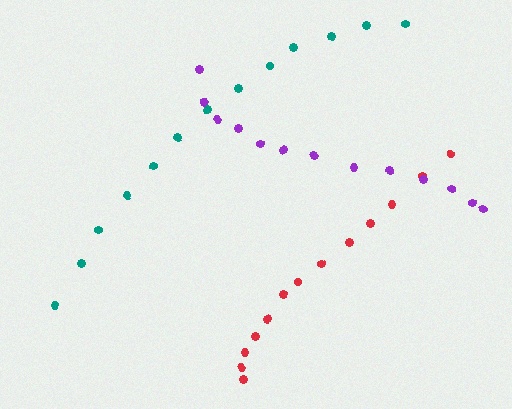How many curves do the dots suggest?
There are 3 distinct paths.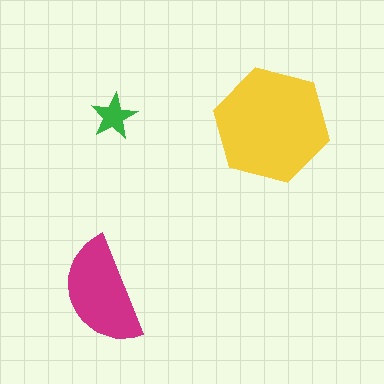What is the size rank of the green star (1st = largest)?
3rd.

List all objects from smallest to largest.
The green star, the magenta semicircle, the yellow hexagon.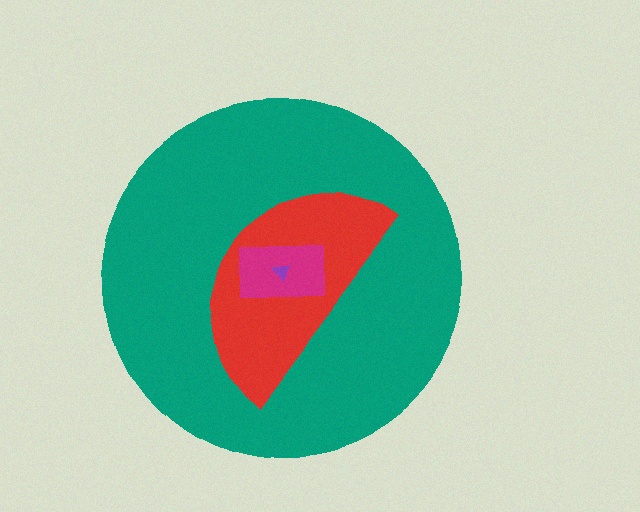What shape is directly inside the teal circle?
The red semicircle.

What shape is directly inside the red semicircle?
The magenta rectangle.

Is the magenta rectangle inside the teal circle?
Yes.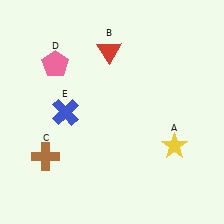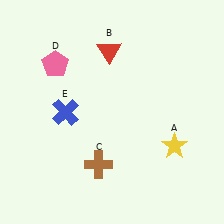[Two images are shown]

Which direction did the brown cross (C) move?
The brown cross (C) moved right.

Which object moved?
The brown cross (C) moved right.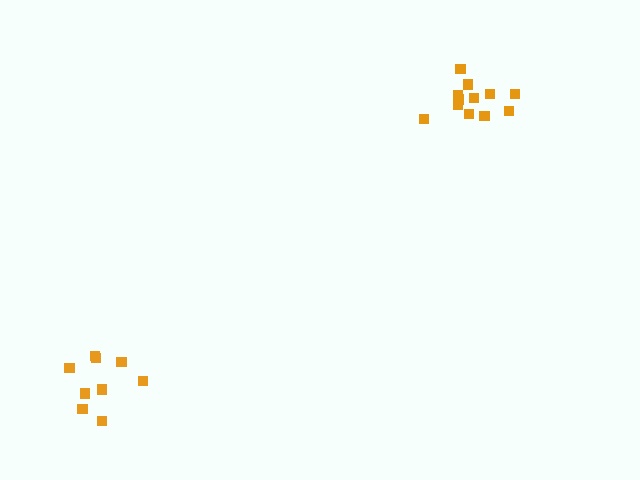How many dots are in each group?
Group 1: 12 dots, Group 2: 9 dots (21 total).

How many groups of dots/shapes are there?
There are 2 groups.